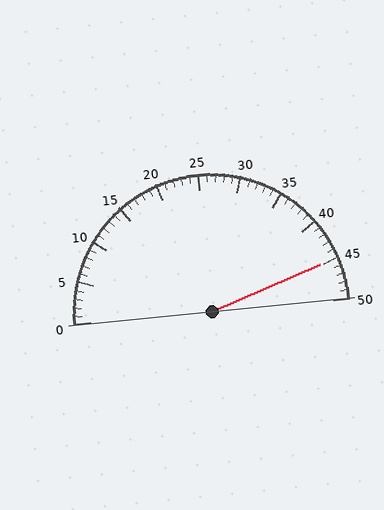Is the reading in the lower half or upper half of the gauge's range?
The reading is in the upper half of the range (0 to 50).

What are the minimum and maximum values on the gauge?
The gauge ranges from 0 to 50.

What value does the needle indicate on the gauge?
The needle indicates approximately 45.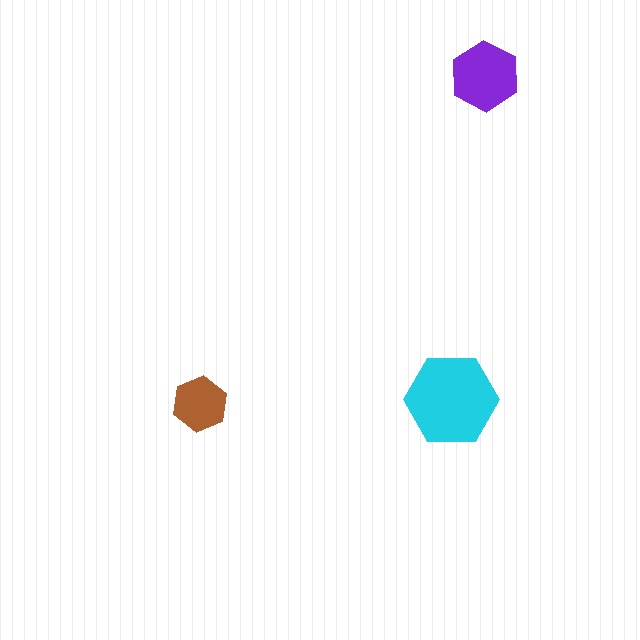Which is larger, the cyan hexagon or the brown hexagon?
The cyan one.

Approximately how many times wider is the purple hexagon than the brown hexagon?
About 1.5 times wider.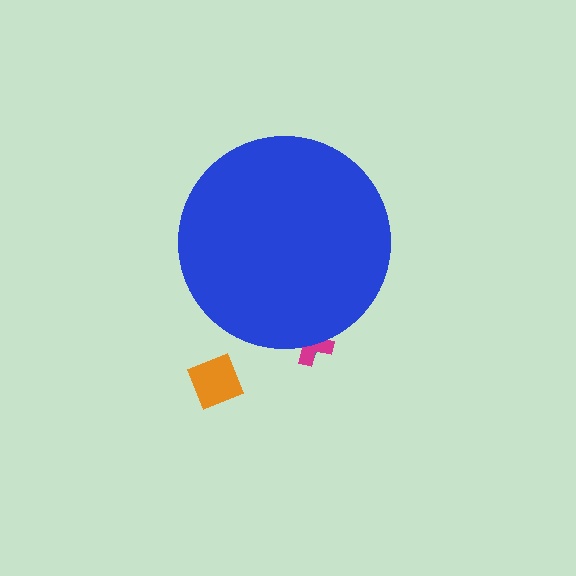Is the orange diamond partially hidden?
No, the orange diamond is fully visible.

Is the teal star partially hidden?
Yes, the teal star is partially hidden behind the blue circle.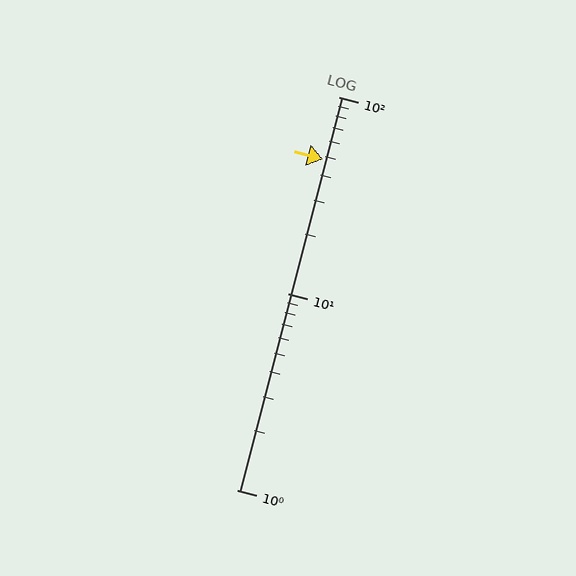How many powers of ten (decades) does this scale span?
The scale spans 2 decades, from 1 to 100.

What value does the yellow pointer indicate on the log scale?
The pointer indicates approximately 48.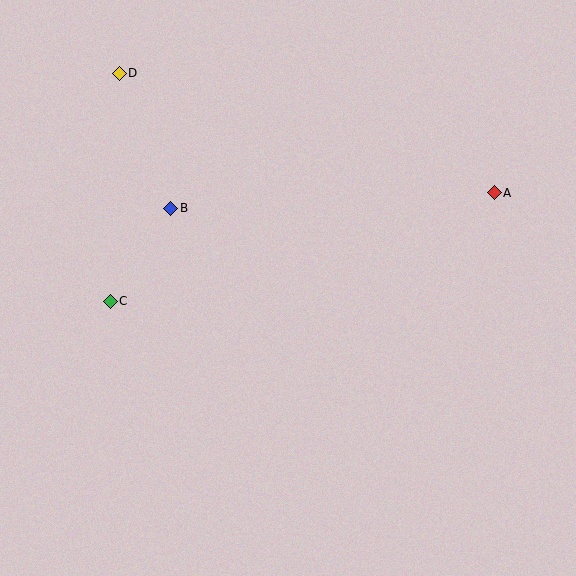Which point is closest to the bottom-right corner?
Point A is closest to the bottom-right corner.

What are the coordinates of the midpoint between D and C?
The midpoint between D and C is at (115, 187).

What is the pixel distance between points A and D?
The distance between A and D is 394 pixels.